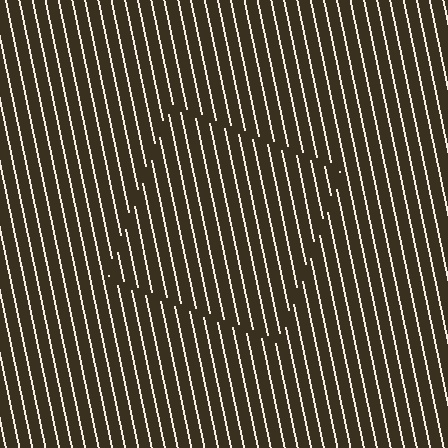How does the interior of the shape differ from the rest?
The interior of the shape contains the same grating, shifted by half a period — the contour is defined by the phase discontinuity where line-ends from the inner and outer gratings abut.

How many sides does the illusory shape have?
4 sides — the line-ends trace a square.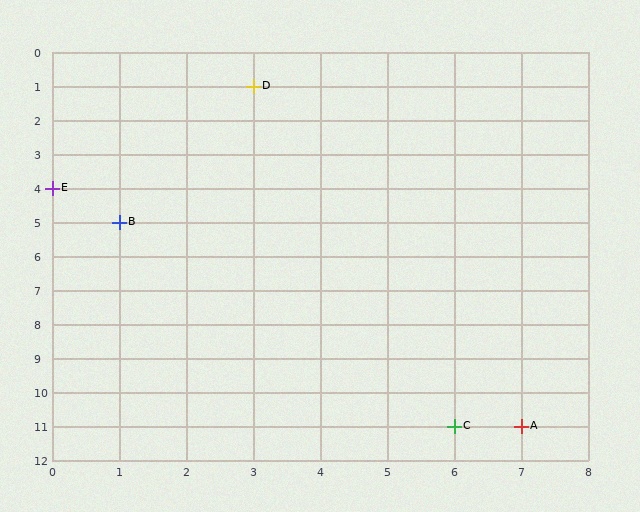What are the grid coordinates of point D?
Point D is at grid coordinates (3, 1).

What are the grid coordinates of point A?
Point A is at grid coordinates (7, 11).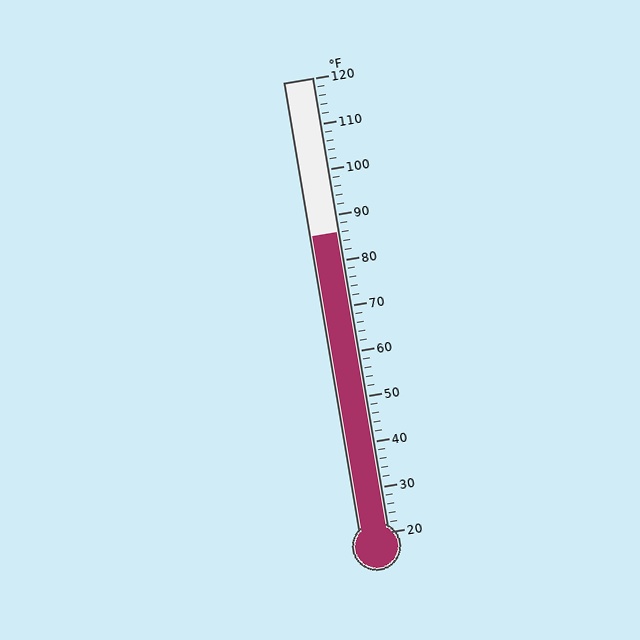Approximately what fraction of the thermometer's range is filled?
The thermometer is filled to approximately 65% of its range.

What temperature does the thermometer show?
The thermometer shows approximately 86°F.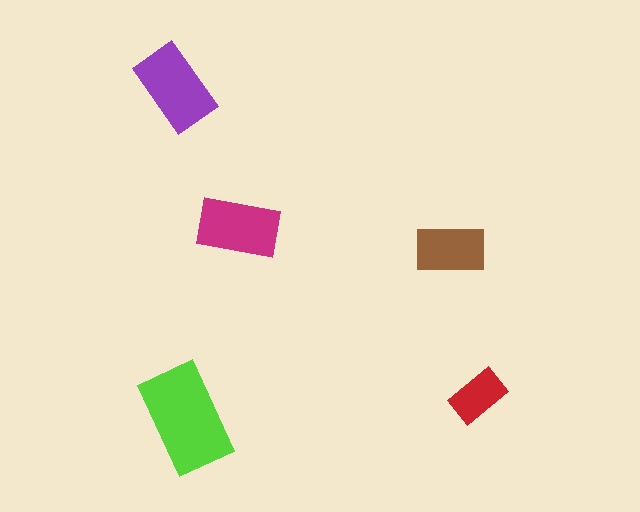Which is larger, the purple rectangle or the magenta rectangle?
The purple one.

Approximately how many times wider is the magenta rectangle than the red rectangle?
About 1.5 times wider.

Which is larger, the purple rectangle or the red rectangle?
The purple one.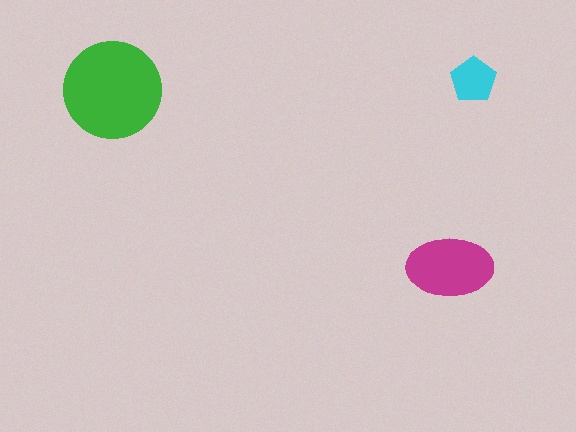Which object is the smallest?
The cyan pentagon.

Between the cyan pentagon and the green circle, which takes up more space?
The green circle.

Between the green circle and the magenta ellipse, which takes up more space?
The green circle.